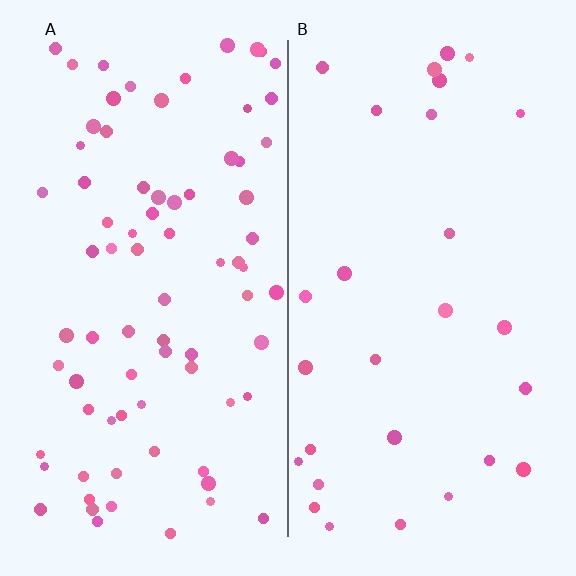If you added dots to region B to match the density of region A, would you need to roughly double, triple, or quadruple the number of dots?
Approximately triple.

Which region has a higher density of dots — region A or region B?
A (the left).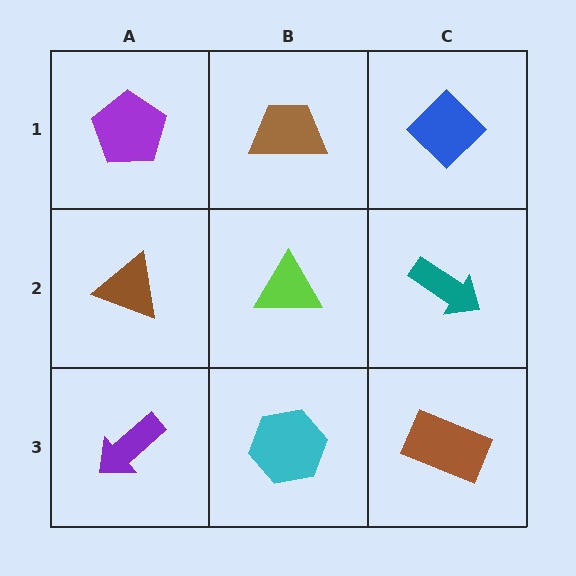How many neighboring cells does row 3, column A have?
2.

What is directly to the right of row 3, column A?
A cyan hexagon.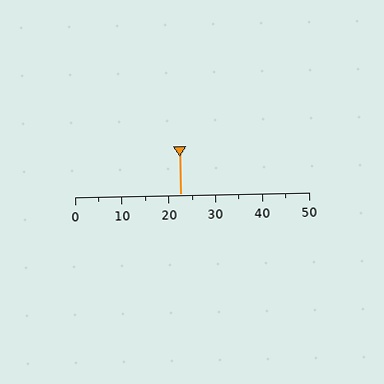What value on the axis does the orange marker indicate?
The marker indicates approximately 22.5.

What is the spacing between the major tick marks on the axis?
The major ticks are spaced 10 apart.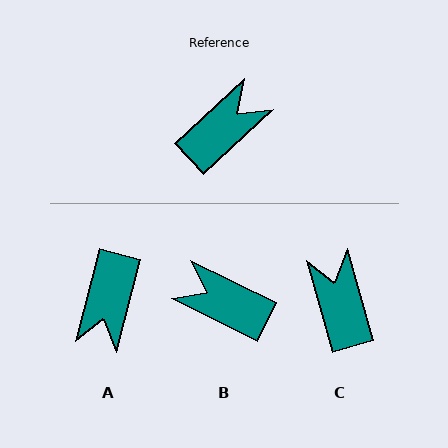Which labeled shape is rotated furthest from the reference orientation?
A, about 147 degrees away.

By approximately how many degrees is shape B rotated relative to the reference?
Approximately 111 degrees counter-clockwise.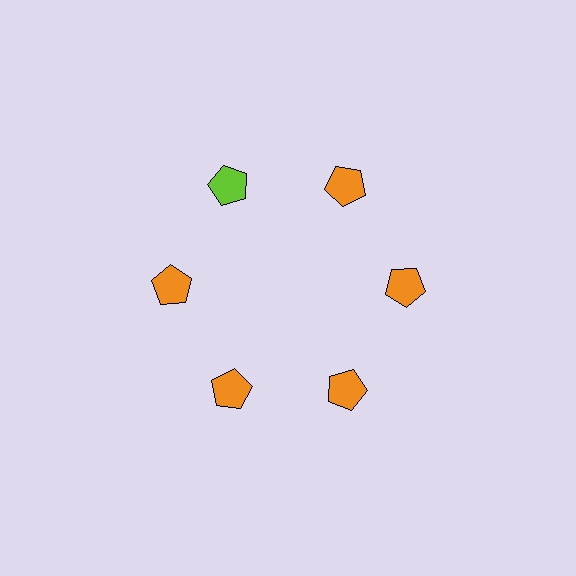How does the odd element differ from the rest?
It has a different color: lime instead of orange.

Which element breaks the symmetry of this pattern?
The lime pentagon at roughly the 11 o'clock position breaks the symmetry. All other shapes are orange pentagons.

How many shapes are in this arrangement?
There are 6 shapes arranged in a ring pattern.